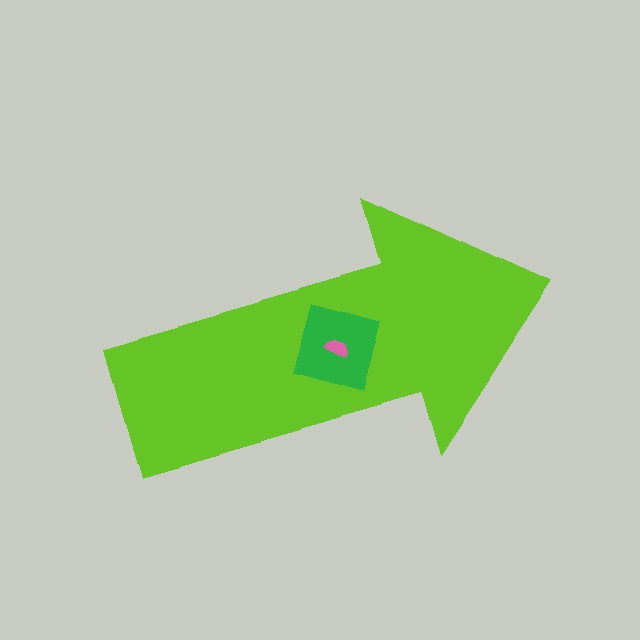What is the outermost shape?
The lime arrow.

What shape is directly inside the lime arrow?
The green square.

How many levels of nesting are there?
3.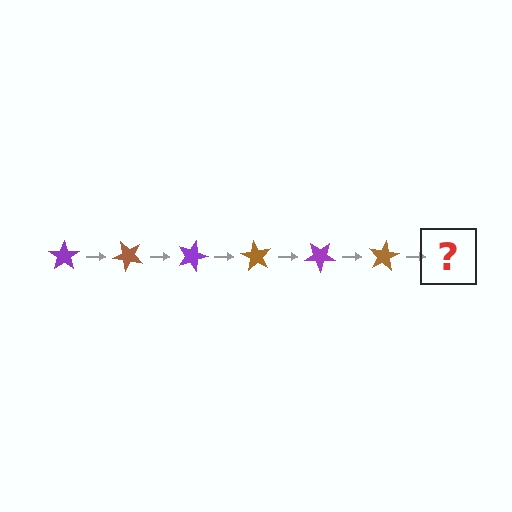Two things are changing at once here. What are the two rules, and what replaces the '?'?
The two rules are that it rotates 45 degrees each step and the color cycles through purple and brown. The '?' should be a purple star, rotated 270 degrees from the start.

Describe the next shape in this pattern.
It should be a purple star, rotated 270 degrees from the start.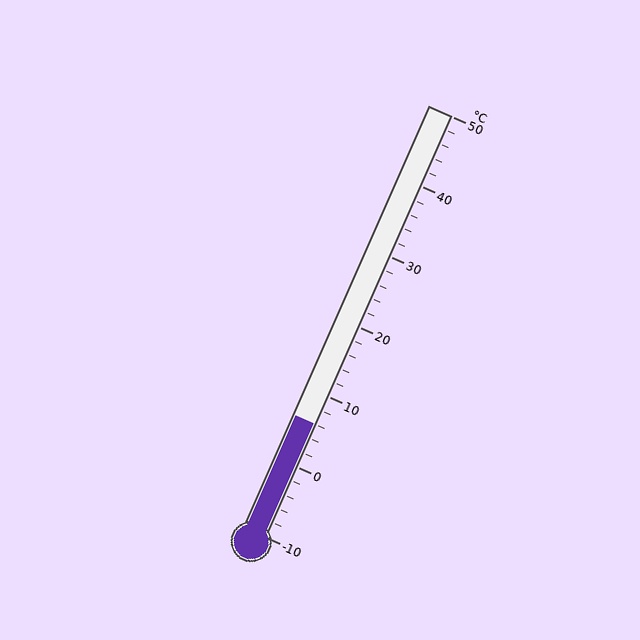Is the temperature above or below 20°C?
The temperature is below 20°C.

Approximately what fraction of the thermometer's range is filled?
The thermometer is filled to approximately 25% of its range.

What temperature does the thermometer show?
The thermometer shows approximately 6°C.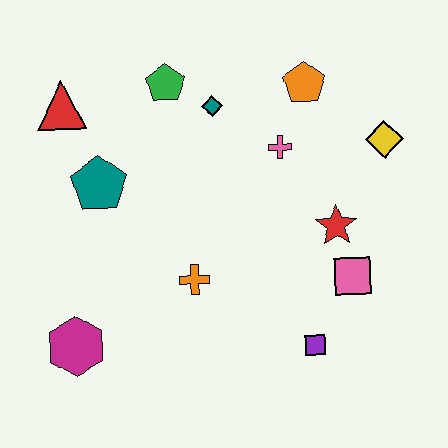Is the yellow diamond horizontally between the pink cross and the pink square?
No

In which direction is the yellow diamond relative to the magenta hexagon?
The yellow diamond is to the right of the magenta hexagon.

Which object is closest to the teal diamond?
The green pentagon is closest to the teal diamond.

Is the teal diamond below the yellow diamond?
No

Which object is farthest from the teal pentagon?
The yellow diamond is farthest from the teal pentagon.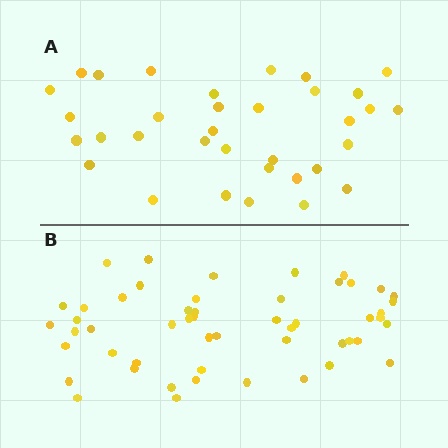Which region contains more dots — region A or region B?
Region B (the bottom region) has more dots.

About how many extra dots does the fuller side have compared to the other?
Region B has approximately 20 more dots than region A.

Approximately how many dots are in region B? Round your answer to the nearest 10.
About 50 dots. (The exact count is 52, which rounds to 50.)